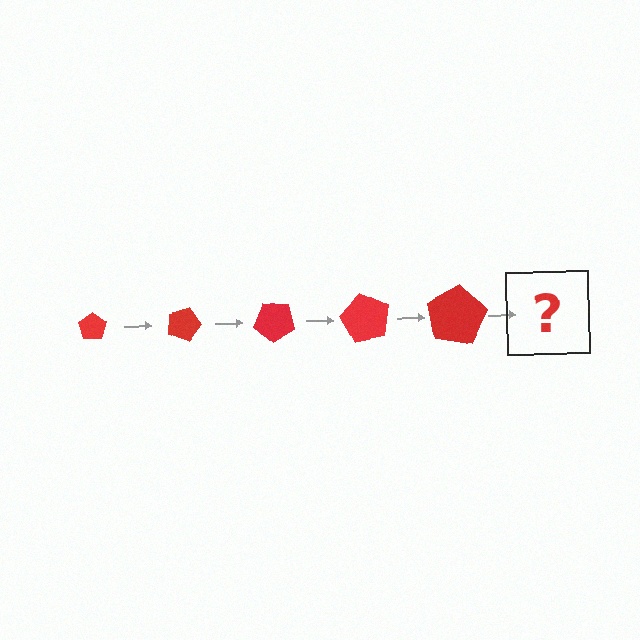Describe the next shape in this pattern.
It should be a pentagon, larger than the previous one and rotated 100 degrees from the start.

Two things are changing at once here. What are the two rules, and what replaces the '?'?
The two rules are that the pentagon grows larger each step and it rotates 20 degrees each step. The '?' should be a pentagon, larger than the previous one and rotated 100 degrees from the start.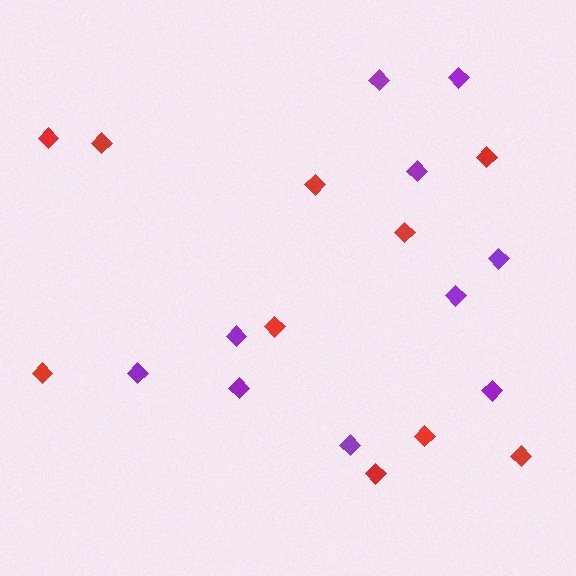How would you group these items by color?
There are 2 groups: one group of red diamonds (10) and one group of purple diamonds (10).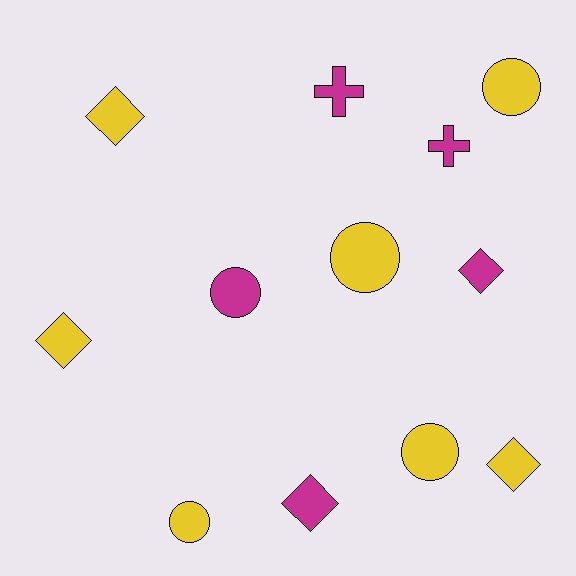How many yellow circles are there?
There are 4 yellow circles.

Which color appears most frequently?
Yellow, with 7 objects.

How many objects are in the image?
There are 12 objects.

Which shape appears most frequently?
Circle, with 5 objects.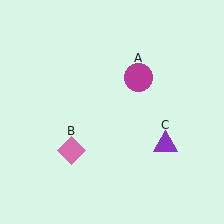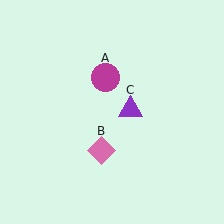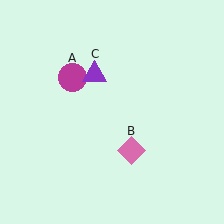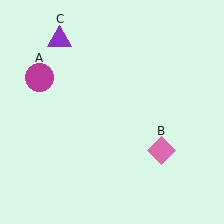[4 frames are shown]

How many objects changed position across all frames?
3 objects changed position: magenta circle (object A), pink diamond (object B), purple triangle (object C).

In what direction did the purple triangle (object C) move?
The purple triangle (object C) moved up and to the left.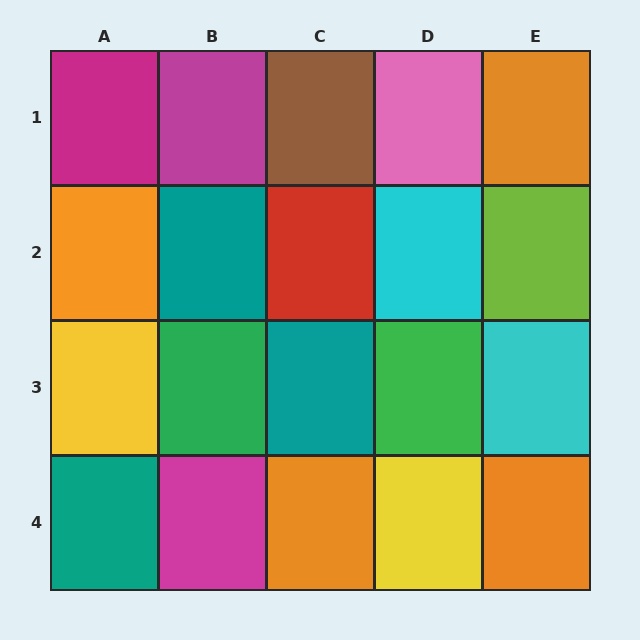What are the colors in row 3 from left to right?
Yellow, green, teal, green, cyan.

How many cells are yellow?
2 cells are yellow.